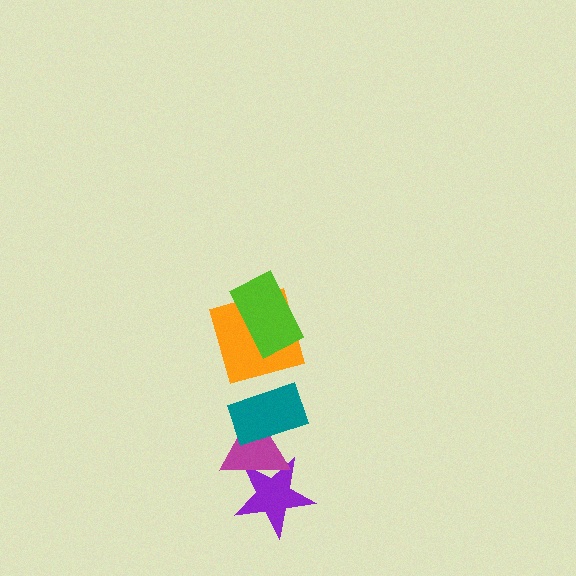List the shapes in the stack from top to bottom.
From top to bottom: the lime rectangle, the orange square, the teal rectangle, the magenta triangle, the purple star.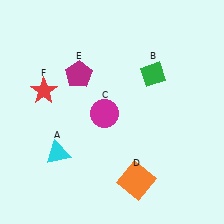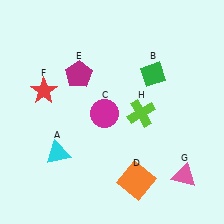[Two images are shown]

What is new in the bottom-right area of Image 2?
A lime cross (H) was added in the bottom-right area of Image 2.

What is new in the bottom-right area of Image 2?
A pink triangle (G) was added in the bottom-right area of Image 2.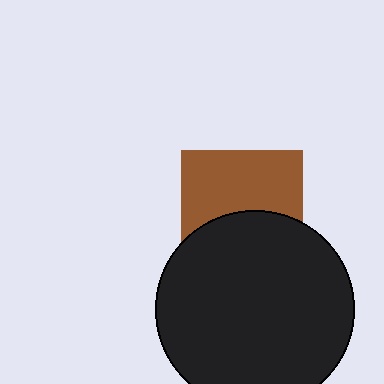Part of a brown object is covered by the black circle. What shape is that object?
It is a square.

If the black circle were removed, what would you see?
You would see the complete brown square.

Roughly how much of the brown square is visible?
About half of it is visible (roughly 56%).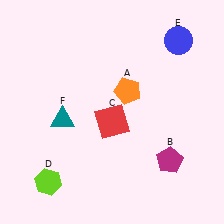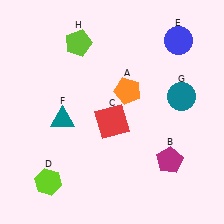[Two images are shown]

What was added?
A teal circle (G), a lime pentagon (H) were added in Image 2.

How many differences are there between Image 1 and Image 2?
There are 2 differences between the two images.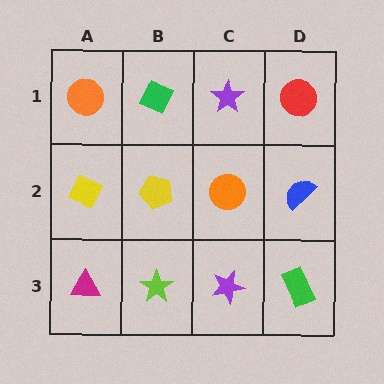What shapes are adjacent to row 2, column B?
A green diamond (row 1, column B), a lime star (row 3, column B), a yellow diamond (row 2, column A), an orange circle (row 2, column C).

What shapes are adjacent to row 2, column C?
A purple star (row 1, column C), a purple star (row 3, column C), a yellow pentagon (row 2, column B), a blue semicircle (row 2, column D).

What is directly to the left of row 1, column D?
A purple star.